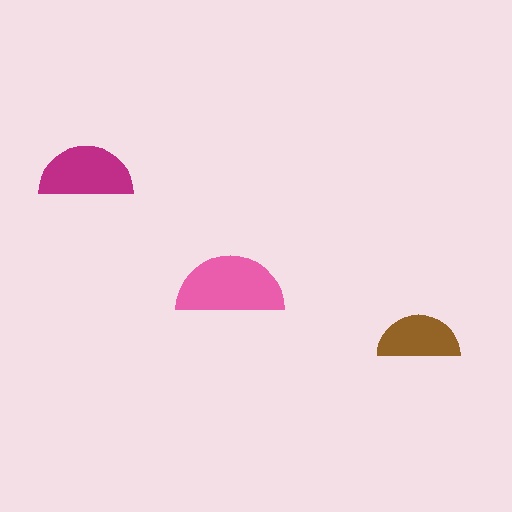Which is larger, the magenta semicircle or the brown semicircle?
The magenta one.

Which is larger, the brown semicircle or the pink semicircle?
The pink one.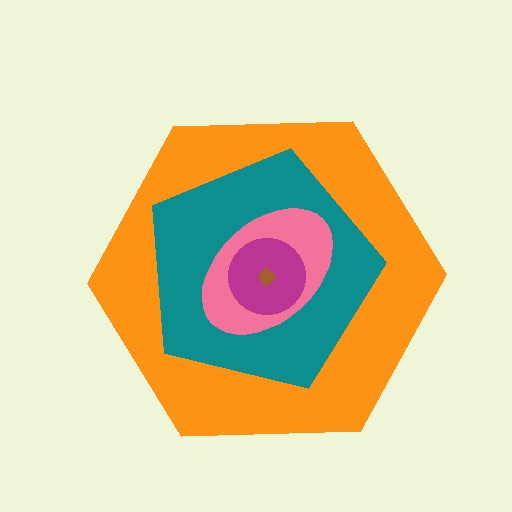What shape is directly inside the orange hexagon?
The teal pentagon.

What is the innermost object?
The brown diamond.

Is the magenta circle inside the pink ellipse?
Yes.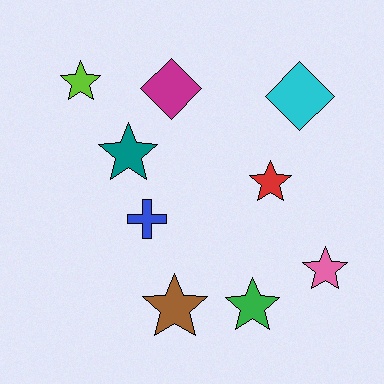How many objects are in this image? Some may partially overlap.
There are 9 objects.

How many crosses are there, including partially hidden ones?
There is 1 cross.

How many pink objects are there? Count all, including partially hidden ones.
There is 1 pink object.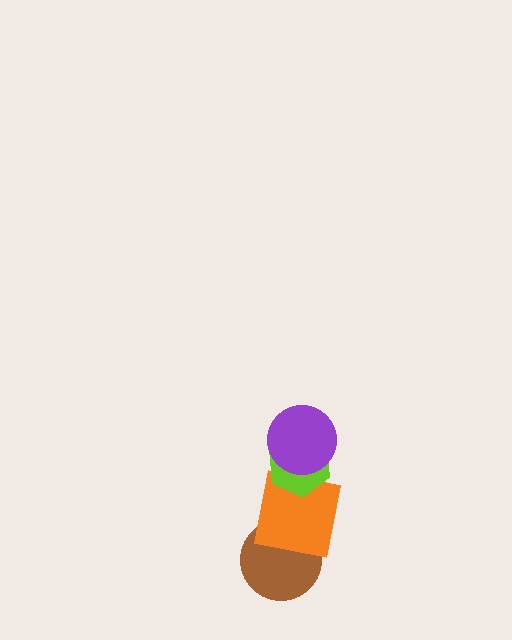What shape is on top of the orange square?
The lime hexagon is on top of the orange square.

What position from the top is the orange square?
The orange square is 3rd from the top.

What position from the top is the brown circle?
The brown circle is 4th from the top.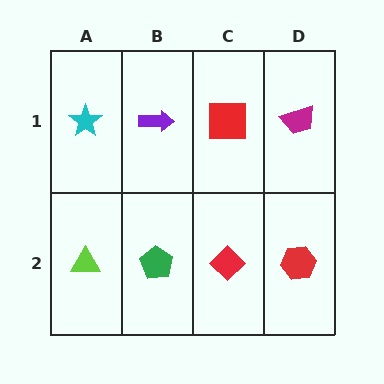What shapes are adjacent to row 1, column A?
A lime triangle (row 2, column A), a purple arrow (row 1, column B).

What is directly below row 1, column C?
A red diamond.